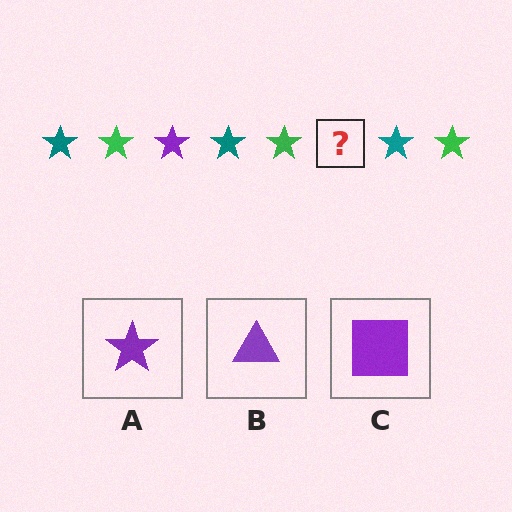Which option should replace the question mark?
Option A.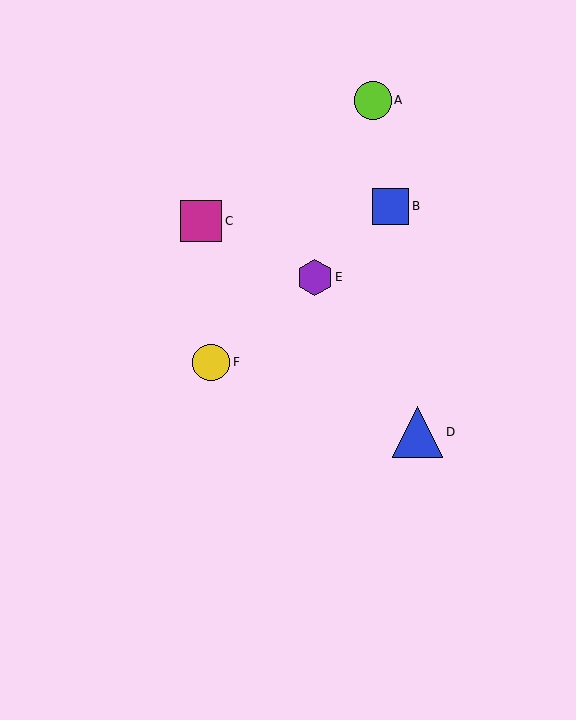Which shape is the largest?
The blue triangle (labeled D) is the largest.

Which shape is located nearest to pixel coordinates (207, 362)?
The yellow circle (labeled F) at (211, 362) is nearest to that location.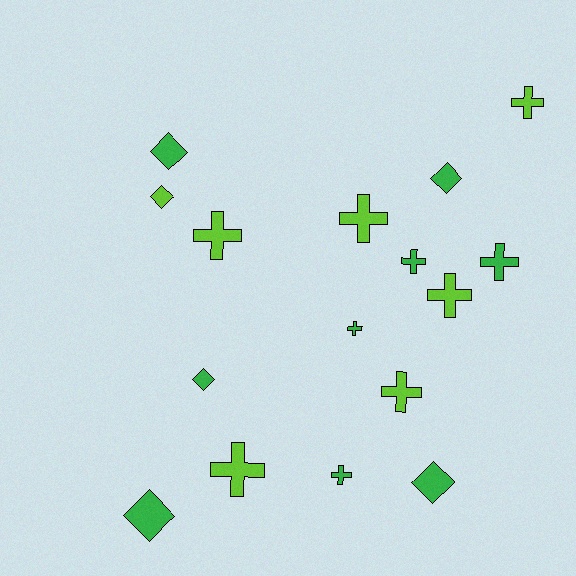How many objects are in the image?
There are 16 objects.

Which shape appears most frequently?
Cross, with 10 objects.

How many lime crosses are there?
There are 6 lime crosses.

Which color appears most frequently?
Green, with 9 objects.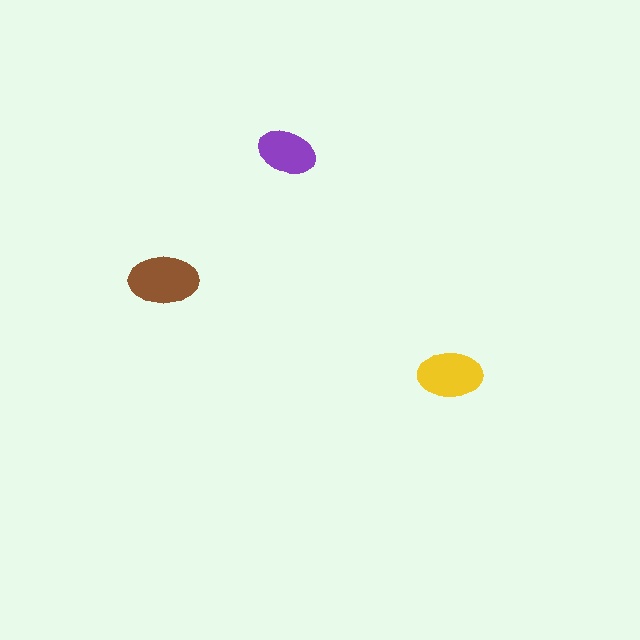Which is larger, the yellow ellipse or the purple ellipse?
The yellow one.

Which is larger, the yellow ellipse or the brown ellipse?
The brown one.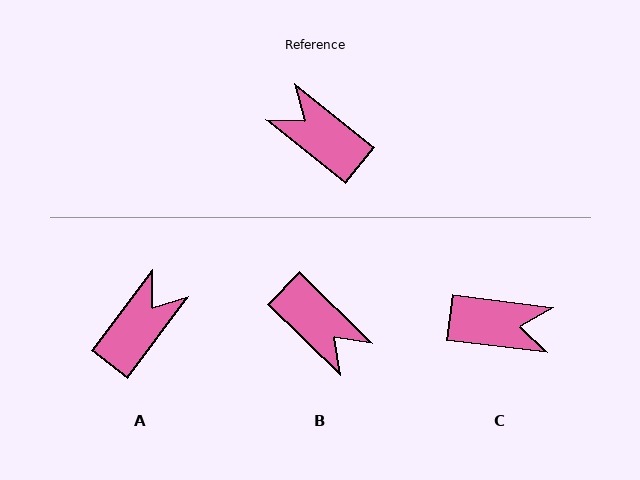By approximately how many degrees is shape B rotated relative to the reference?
Approximately 174 degrees counter-clockwise.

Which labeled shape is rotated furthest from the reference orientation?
B, about 174 degrees away.